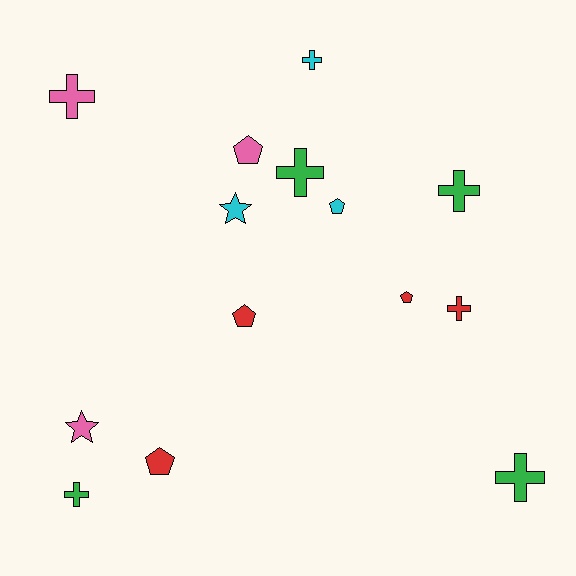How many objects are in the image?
There are 14 objects.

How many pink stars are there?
There is 1 pink star.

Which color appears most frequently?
Green, with 4 objects.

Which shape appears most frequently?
Cross, with 7 objects.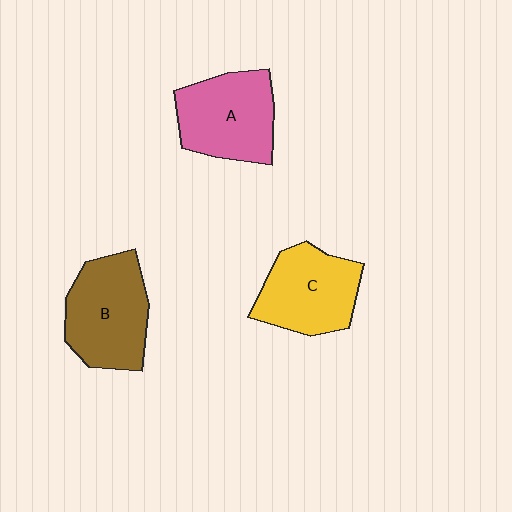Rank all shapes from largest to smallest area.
From largest to smallest: B (brown), A (pink), C (yellow).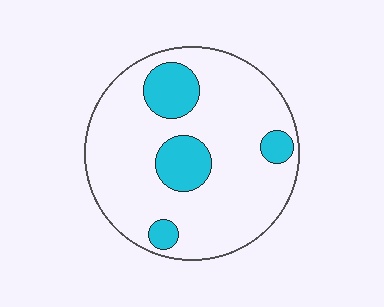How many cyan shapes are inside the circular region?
4.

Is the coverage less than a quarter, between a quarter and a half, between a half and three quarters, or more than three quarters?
Less than a quarter.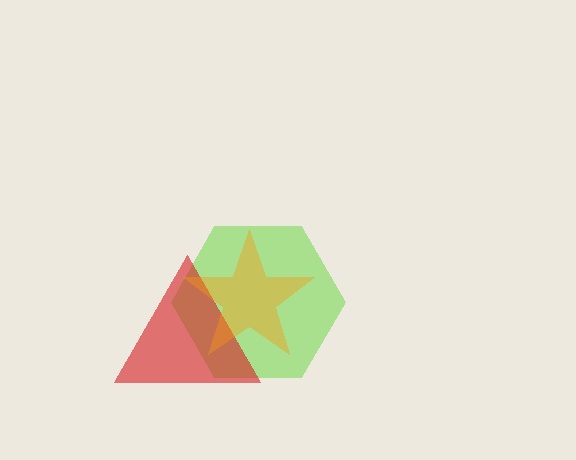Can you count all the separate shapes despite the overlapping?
Yes, there are 3 separate shapes.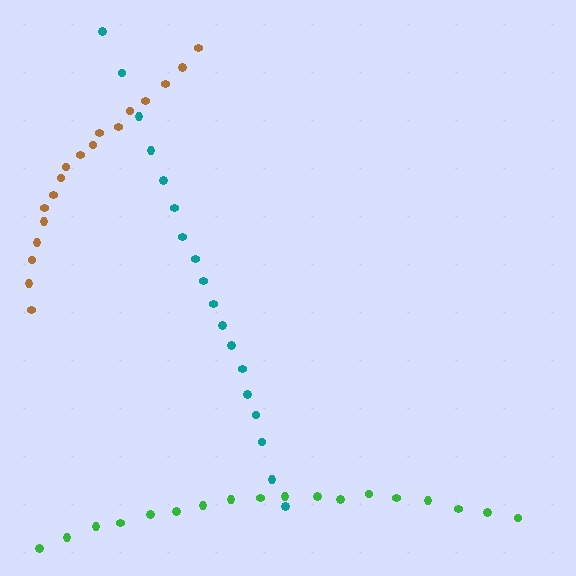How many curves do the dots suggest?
There are 3 distinct paths.